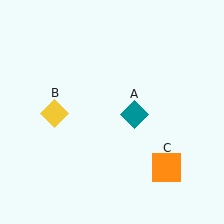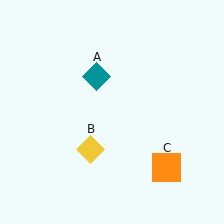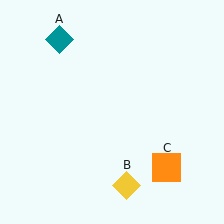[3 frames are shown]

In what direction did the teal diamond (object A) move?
The teal diamond (object A) moved up and to the left.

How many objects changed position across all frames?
2 objects changed position: teal diamond (object A), yellow diamond (object B).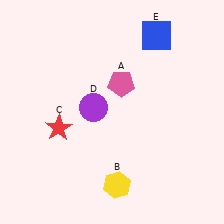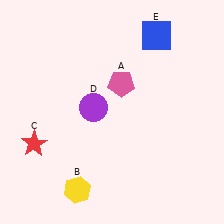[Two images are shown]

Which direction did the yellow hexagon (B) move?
The yellow hexagon (B) moved left.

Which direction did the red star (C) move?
The red star (C) moved left.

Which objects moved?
The objects that moved are: the yellow hexagon (B), the red star (C).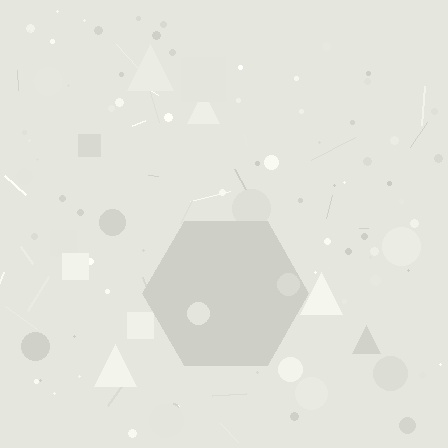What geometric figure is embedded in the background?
A hexagon is embedded in the background.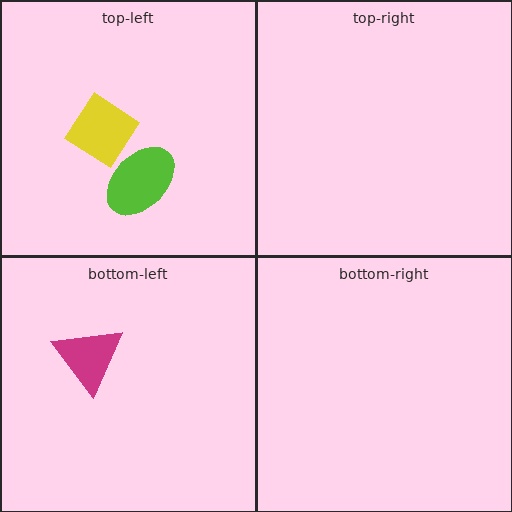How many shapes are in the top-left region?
2.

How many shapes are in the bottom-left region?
1.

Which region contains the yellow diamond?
The top-left region.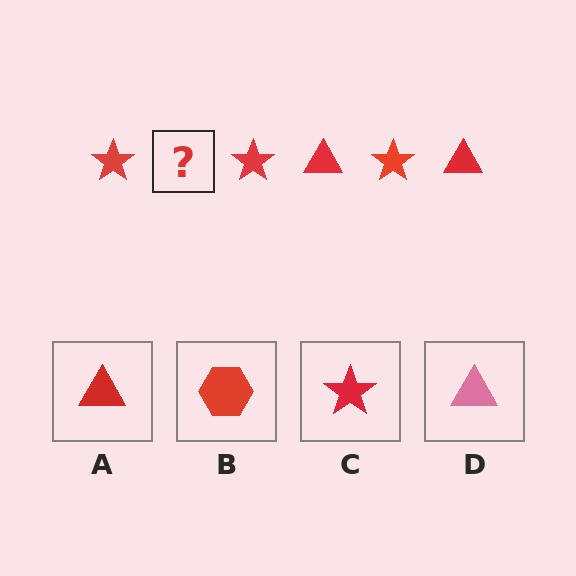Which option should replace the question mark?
Option A.